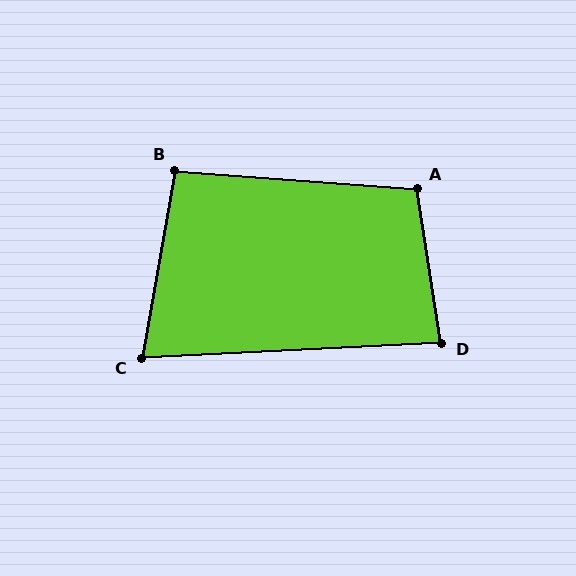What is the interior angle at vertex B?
Approximately 96 degrees (obtuse).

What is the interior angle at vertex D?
Approximately 84 degrees (acute).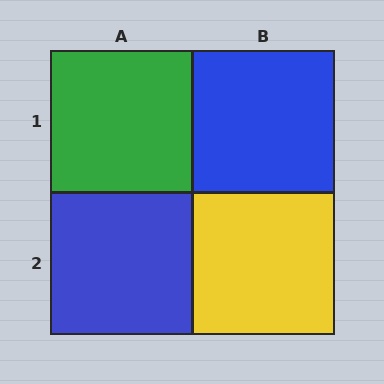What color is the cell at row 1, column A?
Green.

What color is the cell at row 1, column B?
Blue.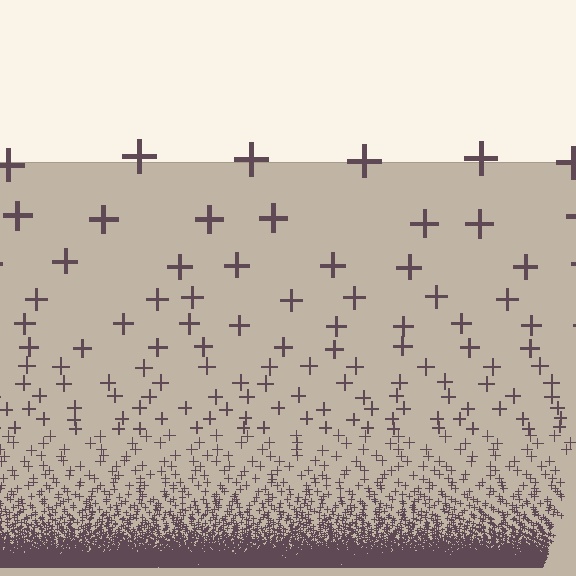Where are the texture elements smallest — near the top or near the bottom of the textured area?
Near the bottom.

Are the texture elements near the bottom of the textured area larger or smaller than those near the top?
Smaller. The gradient is inverted — elements near the bottom are smaller and denser.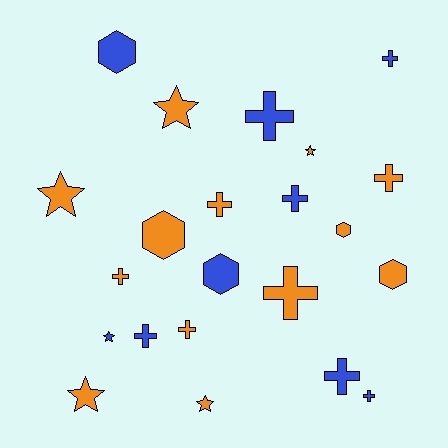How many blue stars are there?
There is 1 blue star.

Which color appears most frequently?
Orange, with 13 objects.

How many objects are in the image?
There are 22 objects.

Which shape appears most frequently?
Cross, with 11 objects.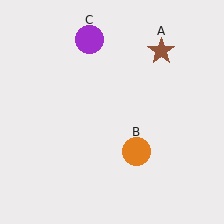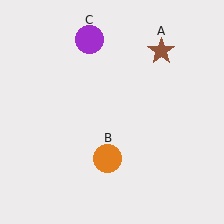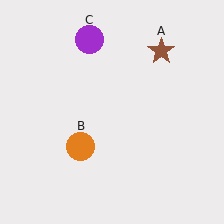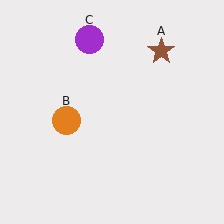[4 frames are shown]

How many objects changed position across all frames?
1 object changed position: orange circle (object B).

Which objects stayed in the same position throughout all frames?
Brown star (object A) and purple circle (object C) remained stationary.